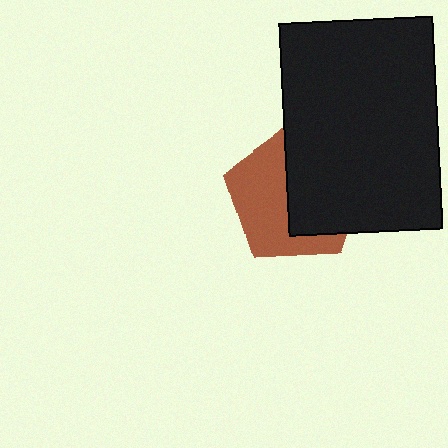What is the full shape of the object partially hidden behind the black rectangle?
The partially hidden object is a brown pentagon.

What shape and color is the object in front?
The object in front is a black rectangle.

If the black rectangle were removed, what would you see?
You would see the complete brown pentagon.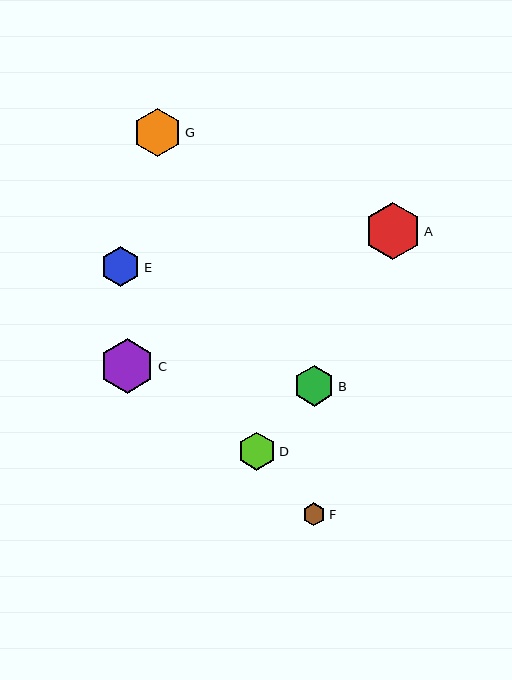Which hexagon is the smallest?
Hexagon F is the smallest with a size of approximately 23 pixels.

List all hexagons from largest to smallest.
From largest to smallest: A, C, G, B, E, D, F.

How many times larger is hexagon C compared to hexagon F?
Hexagon C is approximately 2.4 times the size of hexagon F.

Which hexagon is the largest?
Hexagon A is the largest with a size of approximately 57 pixels.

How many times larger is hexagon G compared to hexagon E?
Hexagon G is approximately 1.2 times the size of hexagon E.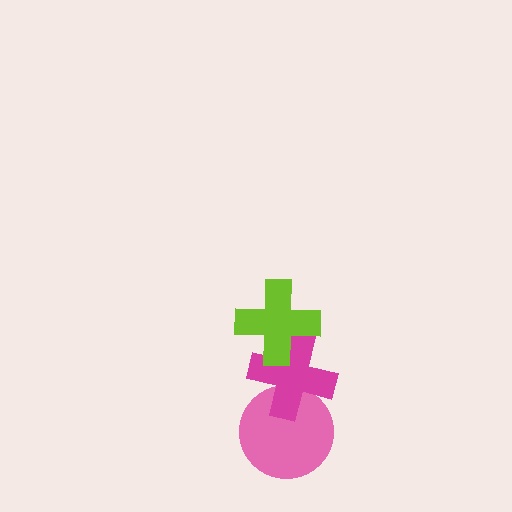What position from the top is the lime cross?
The lime cross is 1st from the top.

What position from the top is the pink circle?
The pink circle is 3rd from the top.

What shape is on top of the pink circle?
The magenta cross is on top of the pink circle.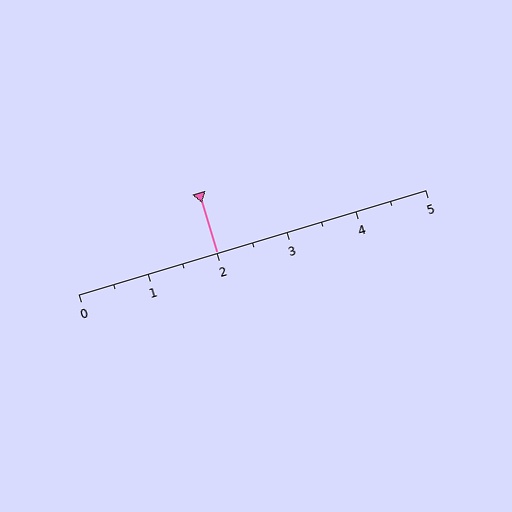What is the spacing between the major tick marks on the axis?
The major ticks are spaced 1 apart.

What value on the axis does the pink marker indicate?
The marker indicates approximately 2.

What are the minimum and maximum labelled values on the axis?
The axis runs from 0 to 5.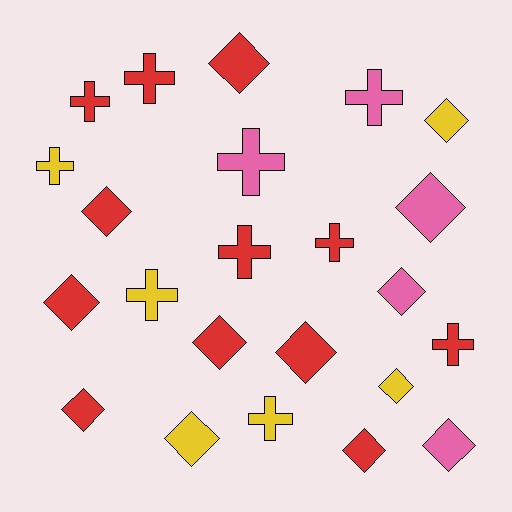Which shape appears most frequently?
Diamond, with 13 objects.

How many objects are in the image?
There are 23 objects.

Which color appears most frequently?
Red, with 12 objects.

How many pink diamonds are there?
There are 3 pink diamonds.